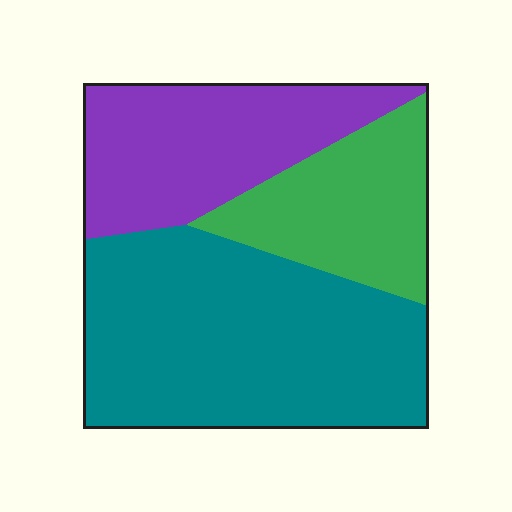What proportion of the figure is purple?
Purple covers 28% of the figure.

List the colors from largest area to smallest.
From largest to smallest: teal, purple, green.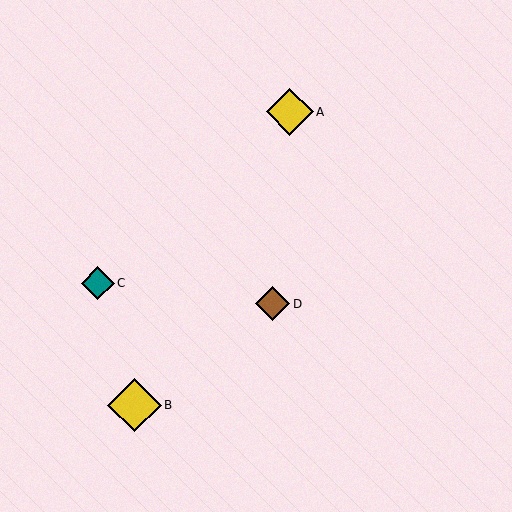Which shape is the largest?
The yellow diamond (labeled B) is the largest.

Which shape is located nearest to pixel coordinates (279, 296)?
The brown diamond (labeled D) at (272, 304) is nearest to that location.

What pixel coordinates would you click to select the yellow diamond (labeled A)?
Click at (290, 112) to select the yellow diamond A.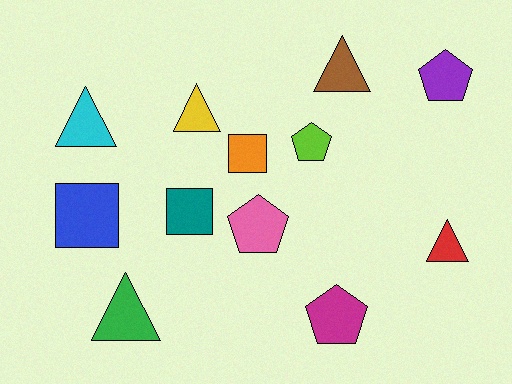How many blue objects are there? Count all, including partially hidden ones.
There is 1 blue object.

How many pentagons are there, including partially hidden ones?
There are 4 pentagons.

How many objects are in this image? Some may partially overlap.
There are 12 objects.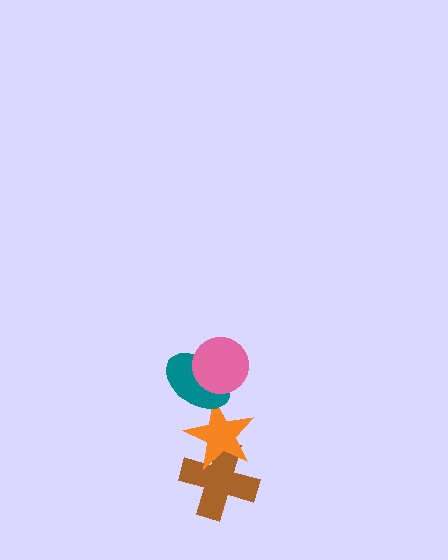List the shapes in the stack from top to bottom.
From top to bottom: the pink circle, the teal ellipse, the orange star, the brown cross.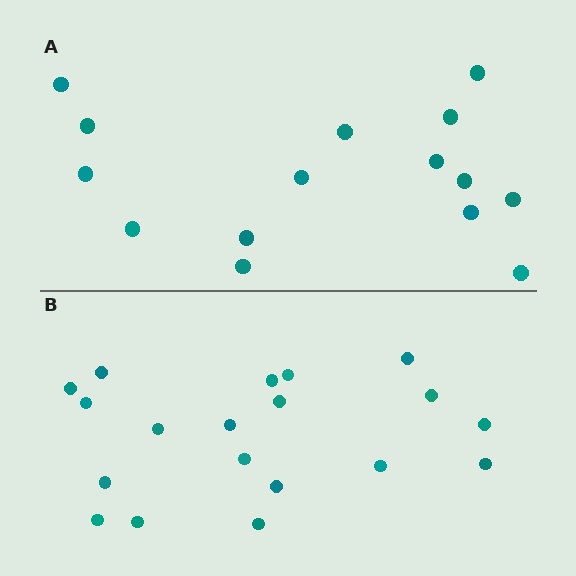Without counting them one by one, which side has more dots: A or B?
Region B (the bottom region) has more dots.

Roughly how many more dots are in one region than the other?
Region B has about 4 more dots than region A.